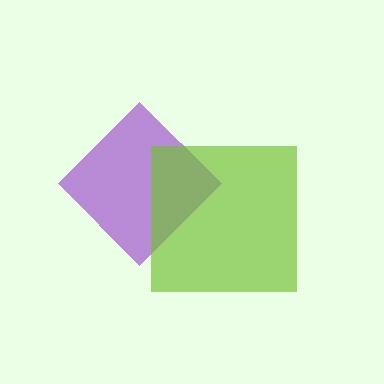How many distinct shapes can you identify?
There are 2 distinct shapes: a purple diamond, a lime square.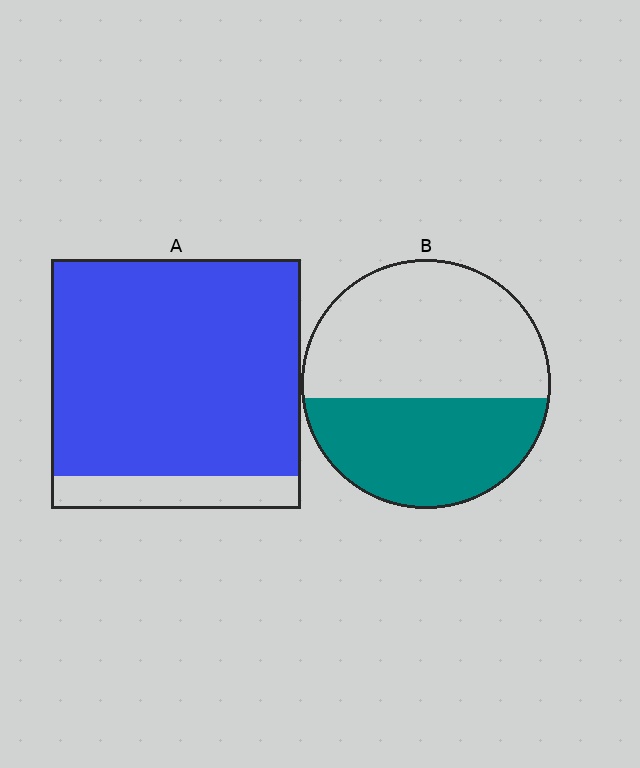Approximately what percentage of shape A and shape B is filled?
A is approximately 85% and B is approximately 45%.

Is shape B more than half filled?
No.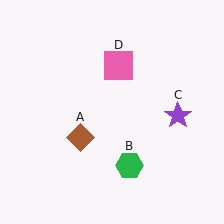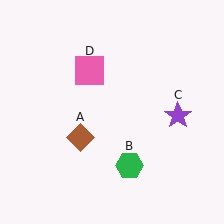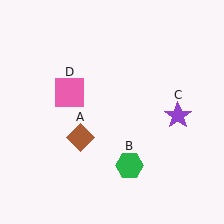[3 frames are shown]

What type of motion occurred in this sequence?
The pink square (object D) rotated counterclockwise around the center of the scene.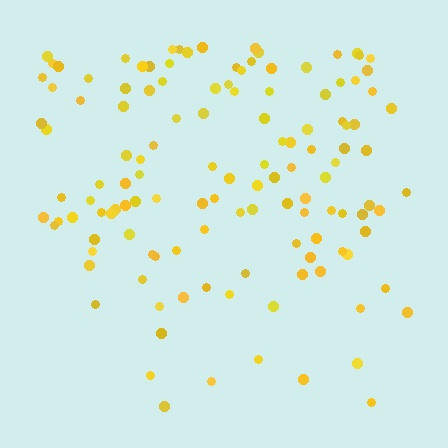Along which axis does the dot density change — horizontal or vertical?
Vertical.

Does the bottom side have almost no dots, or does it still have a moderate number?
Still a moderate number, just noticeably fewer than the top.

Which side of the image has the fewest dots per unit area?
The bottom.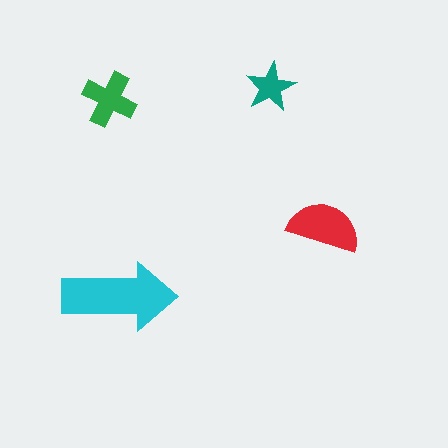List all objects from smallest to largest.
The teal star, the green cross, the red semicircle, the cyan arrow.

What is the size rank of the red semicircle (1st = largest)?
2nd.